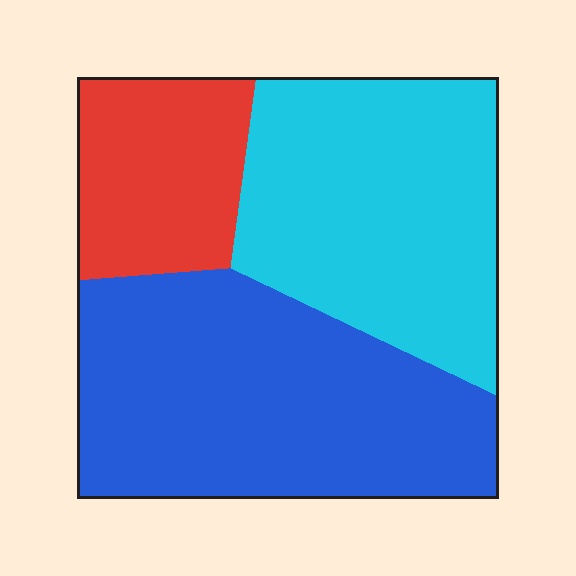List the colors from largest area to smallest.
From largest to smallest: blue, cyan, red.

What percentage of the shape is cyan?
Cyan takes up between a third and a half of the shape.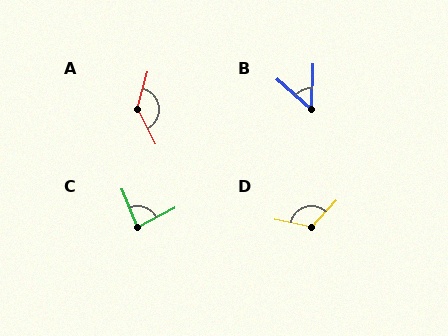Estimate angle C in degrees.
Approximately 84 degrees.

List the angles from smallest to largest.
B (51°), C (84°), D (121°), A (136°).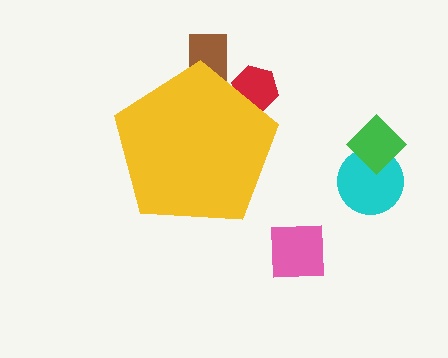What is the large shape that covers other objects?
A yellow pentagon.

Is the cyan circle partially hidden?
No, the cyan circle is fully visible.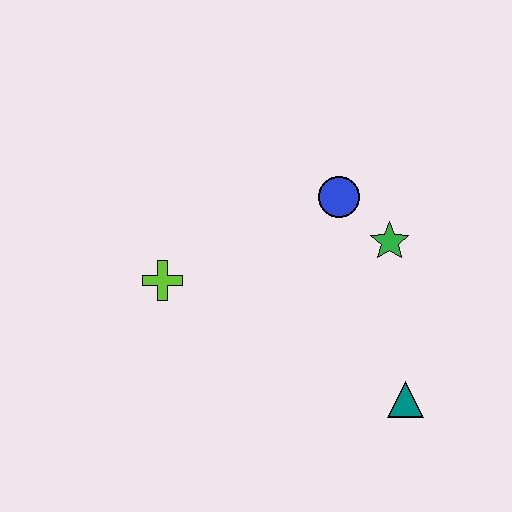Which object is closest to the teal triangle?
The green star is closest to the teal triangle.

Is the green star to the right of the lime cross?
Yes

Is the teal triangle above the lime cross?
No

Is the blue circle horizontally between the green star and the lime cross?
Yes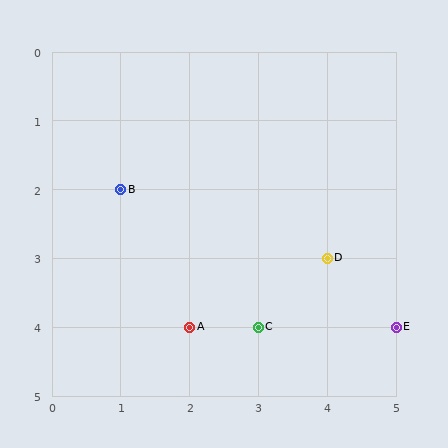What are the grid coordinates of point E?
Point E is at grid coordinates (5, 4).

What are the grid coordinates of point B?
Point B is at grid coordinates (1, 2).